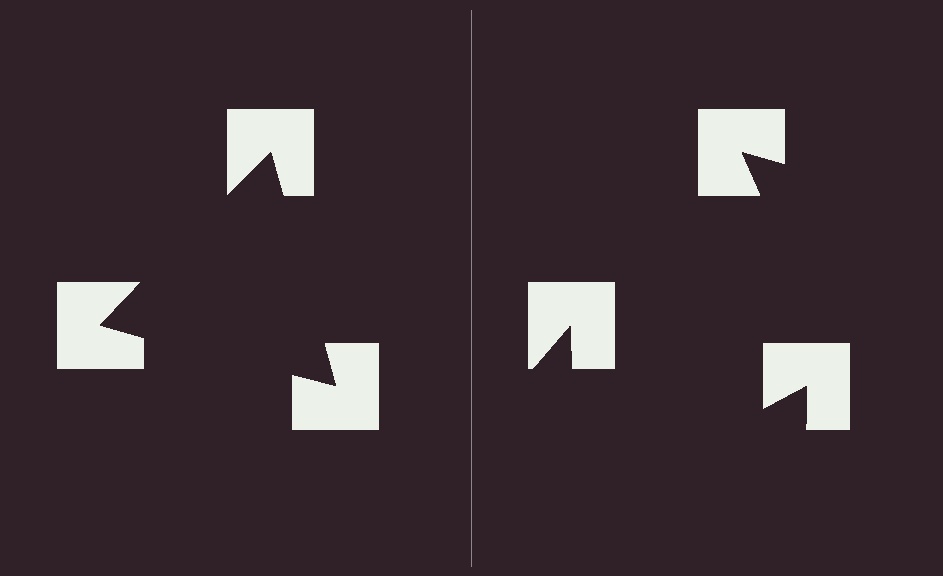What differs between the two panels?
The notched squares are positioned identically on both sides; only the wedge orientations differ. On the left they align to a triangle; on the right they are misaligned.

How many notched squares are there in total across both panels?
6 — 3 on each side.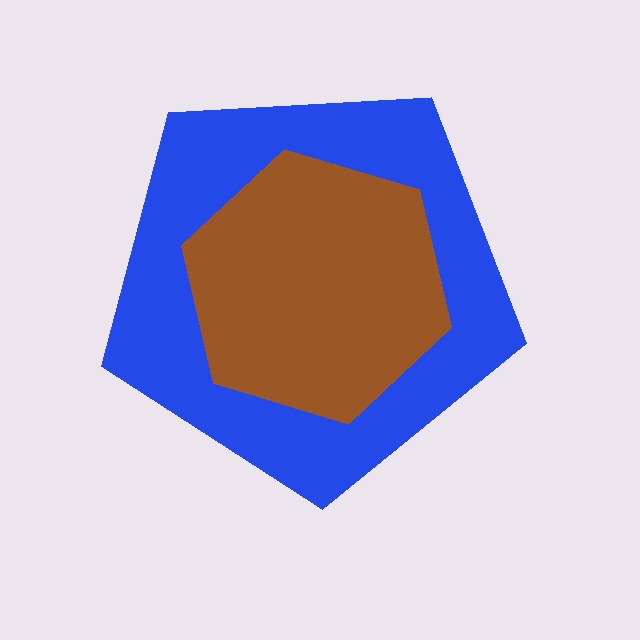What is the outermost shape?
The blue pentagon.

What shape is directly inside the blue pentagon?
The brown hexagon.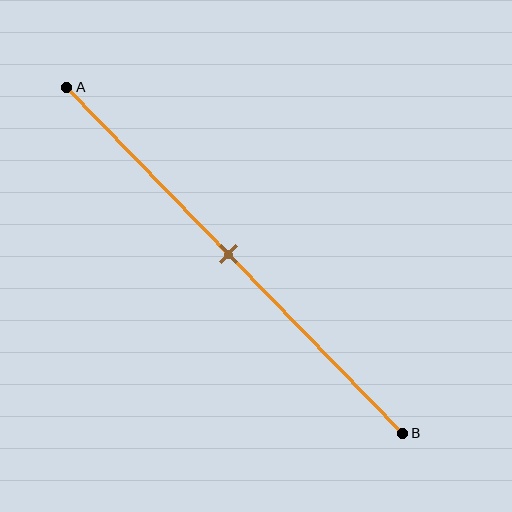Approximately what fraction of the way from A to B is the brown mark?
The brown mark is approximately 50% of the way from A to B.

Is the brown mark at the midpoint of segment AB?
Yes, the mark is approximately at the midpoint.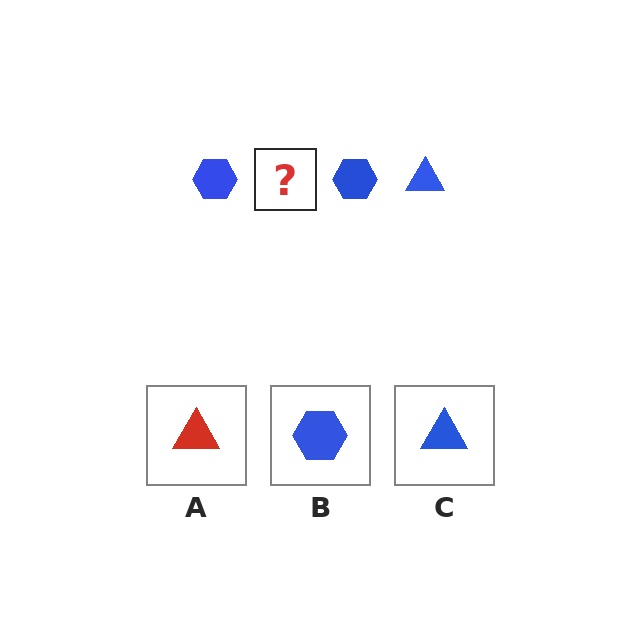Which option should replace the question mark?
Option C.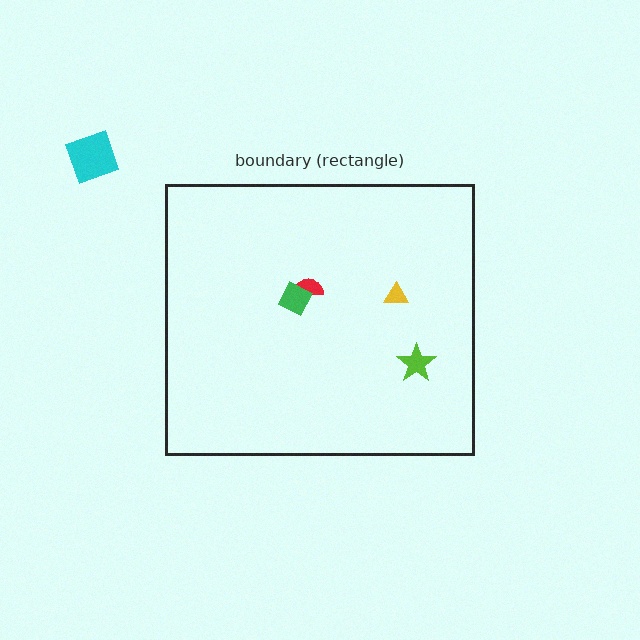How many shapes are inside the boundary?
4 inside, 1 outside.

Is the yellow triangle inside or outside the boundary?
Inside.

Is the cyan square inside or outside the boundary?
Outside.